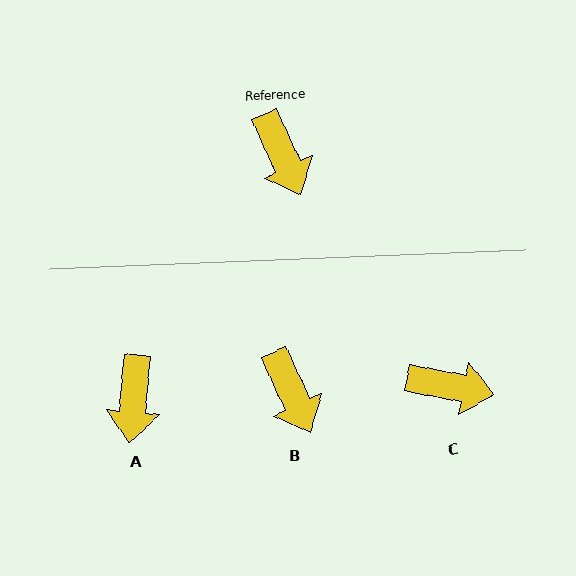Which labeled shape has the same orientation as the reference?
B.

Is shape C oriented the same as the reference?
No, it is off by about 54 degrees.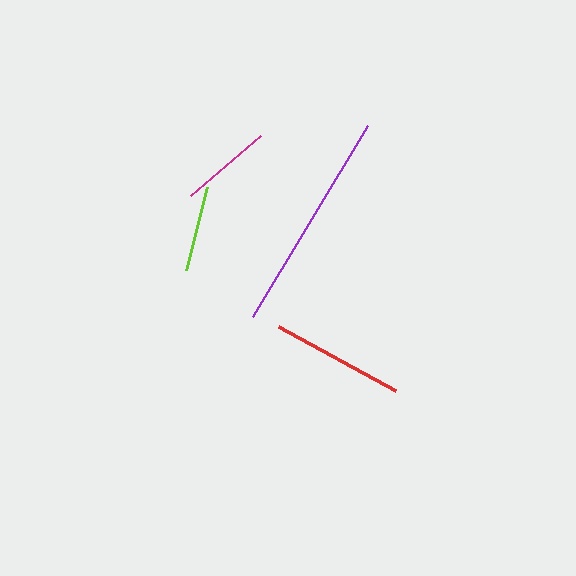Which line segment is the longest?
The purple line is the longest at approximately 222 pixels.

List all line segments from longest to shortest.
From longest to shortest: purple, red, magenta, lime.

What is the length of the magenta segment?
The magenta segment is approximately 92 pixels long.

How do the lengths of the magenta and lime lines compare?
The magenta and lime lines are approximately the same length.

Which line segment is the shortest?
The lime line is the shortest at approximately 86 pixels.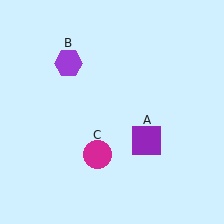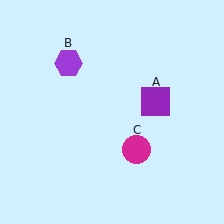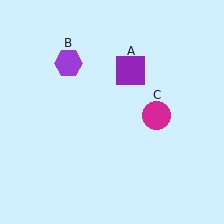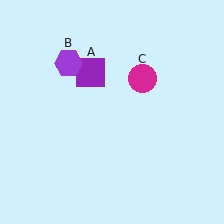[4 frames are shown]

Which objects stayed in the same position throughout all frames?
Purple hexagon (object B) remained stationary.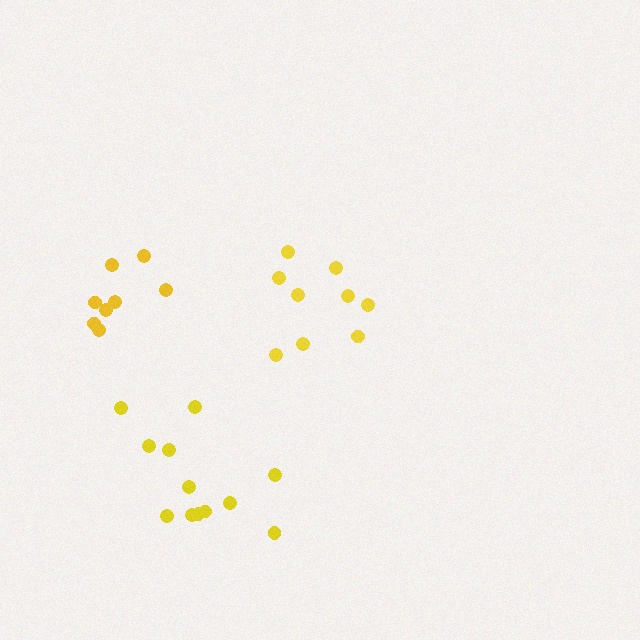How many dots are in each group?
Group 1: 8 dots, Group 2: 9 dots, Group 3: 12 dots (29 total).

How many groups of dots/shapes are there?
There are 3 groups.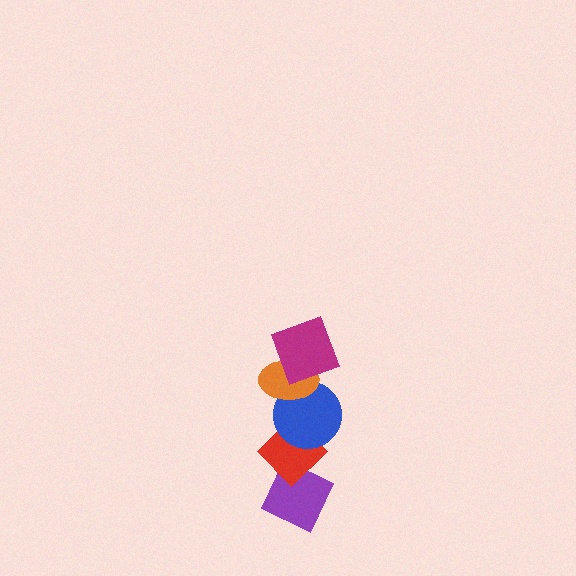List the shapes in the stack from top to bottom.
From top to bottom: the magenta square, the orange ellipse, the blue circle, the red diamond, the purple diamond.